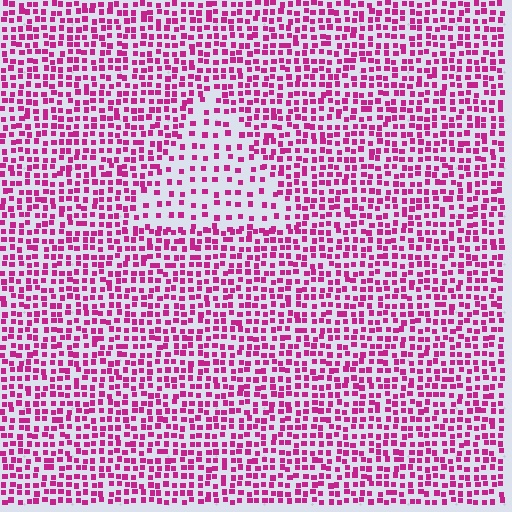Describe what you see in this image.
The image contains small magenta elements arranged at two different densities. A triangle-shaped region is visible where the elements are less densely packed than the surrounding area.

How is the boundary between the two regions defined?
The boundary is defined by a change in element density (approximately 2.1x ratio). All elements are the same color, size, and shape.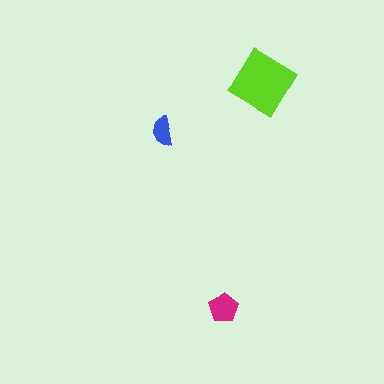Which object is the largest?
The lime diamond.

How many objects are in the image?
There are 3 objects in the image.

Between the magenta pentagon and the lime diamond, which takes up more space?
The lime diamond.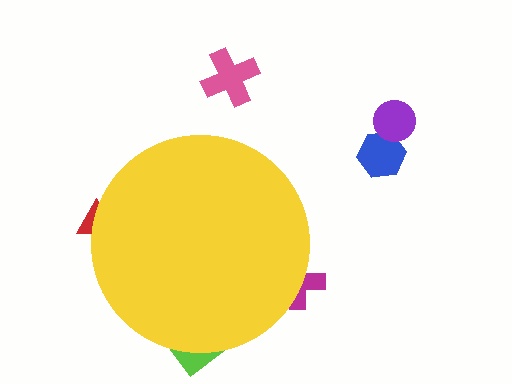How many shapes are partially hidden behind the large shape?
3 shapes are partially hidden.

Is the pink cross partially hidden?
No, the pink cross is fully visible.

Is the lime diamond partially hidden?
Yes, the lime diamond is partially hidden behind the yellow circle.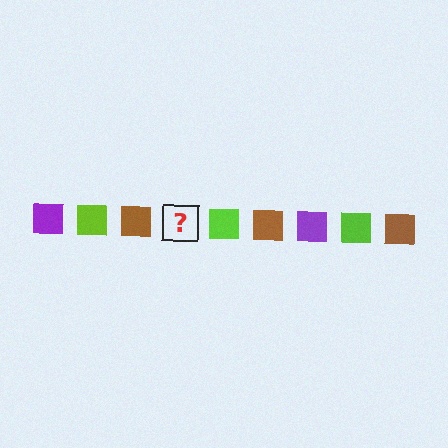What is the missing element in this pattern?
The missing element is a purple square.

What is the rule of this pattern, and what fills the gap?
The rule is that the pattern cycles through purple, lime, brown squares. The gap should be filled with a purple square.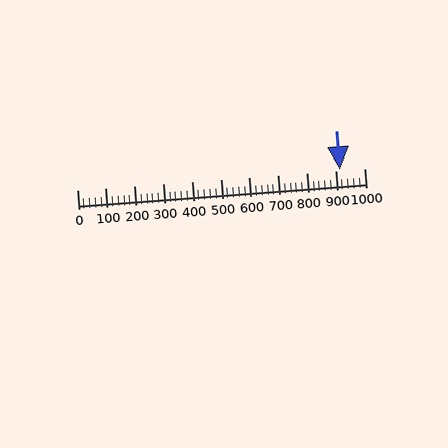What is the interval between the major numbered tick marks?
The major tick marks are spaced 100 units apart.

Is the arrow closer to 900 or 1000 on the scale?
The arrow is closer to 900.